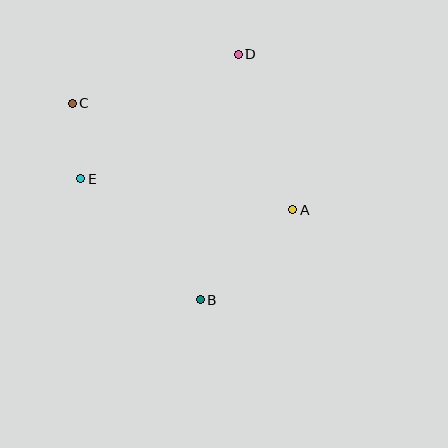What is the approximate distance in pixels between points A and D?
The distance between A and D is approximately 165 pixels.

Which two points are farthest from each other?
Points B and D are farthest from each other.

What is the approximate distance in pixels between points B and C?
The distance between B and C is approximately 234 pixels.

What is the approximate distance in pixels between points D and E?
The distance between D and E is approximately 201 pixels.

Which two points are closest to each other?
Points C and E are closest to each other.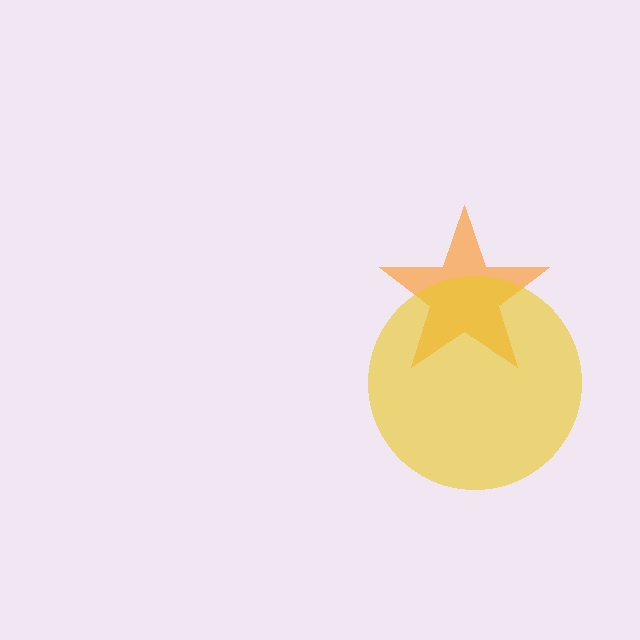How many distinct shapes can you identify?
There are 2 distinct shapes: an orange star, a yellow circle.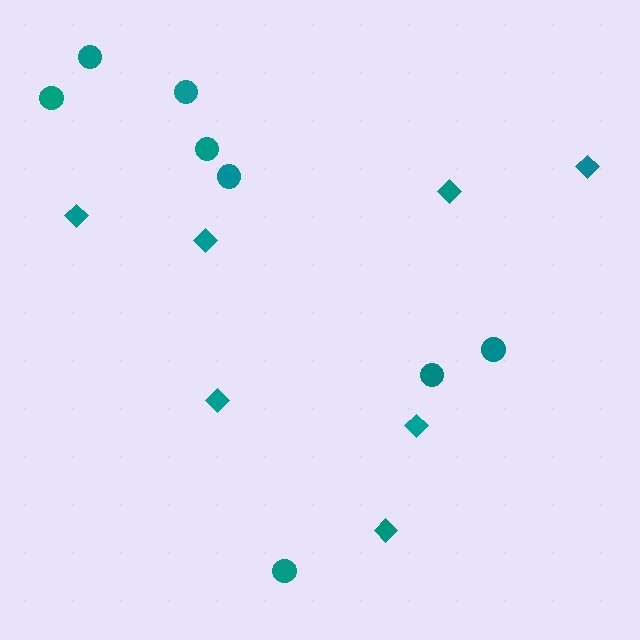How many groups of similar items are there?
There are 2 groups: one group of diamonds (7) and one group of circles (8).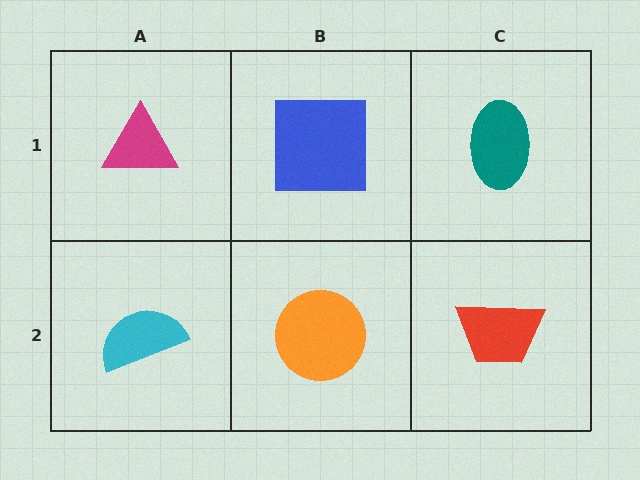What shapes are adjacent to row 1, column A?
A cyan semicircle (row 2, column A), a blue square (row 1, column B).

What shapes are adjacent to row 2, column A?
A magenta triangle (row 1, column A), an orange circle (row 2, column B).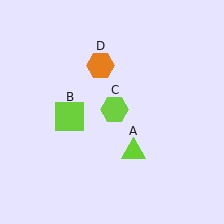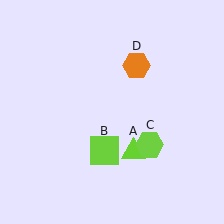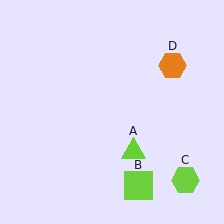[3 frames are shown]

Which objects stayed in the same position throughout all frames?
Lime triangle (object A) remained stationary.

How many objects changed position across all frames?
3 objects changed position: lime square (object B), lime hexagon (object C), orange hexagon (object D).